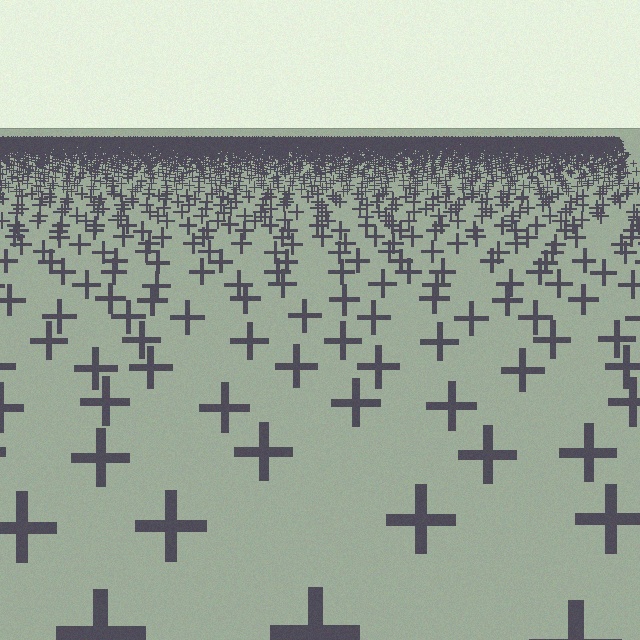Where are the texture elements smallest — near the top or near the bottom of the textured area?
Near the top.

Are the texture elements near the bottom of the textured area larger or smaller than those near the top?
Larger. Near the bottom, elements are closer to the viewer and appear at a bigger on-screen size.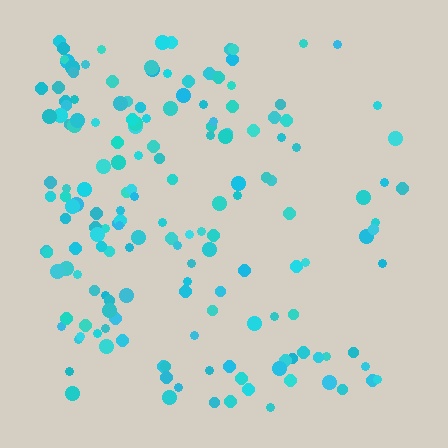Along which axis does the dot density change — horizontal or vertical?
Horizontal.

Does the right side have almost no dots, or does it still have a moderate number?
Still a moderate number, just noticeably fewer than the left.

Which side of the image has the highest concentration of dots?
The left.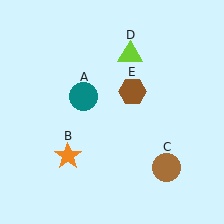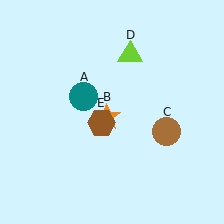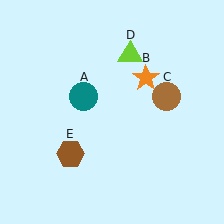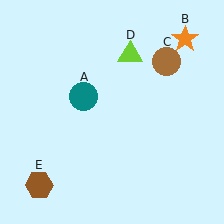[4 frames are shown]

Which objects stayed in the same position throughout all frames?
Teal circle (object A) and lime triangle (object D) remained stationary.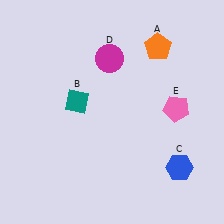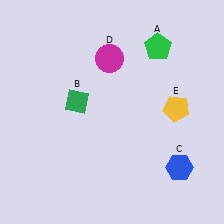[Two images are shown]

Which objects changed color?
A changed from orange to green. B changed from teal to green. E changed from pink to yellow.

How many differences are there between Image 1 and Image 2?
There are 3 differences between the two images.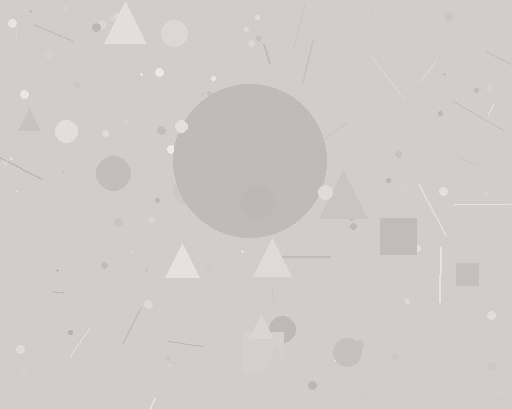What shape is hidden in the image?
A circle is hidden in the image.